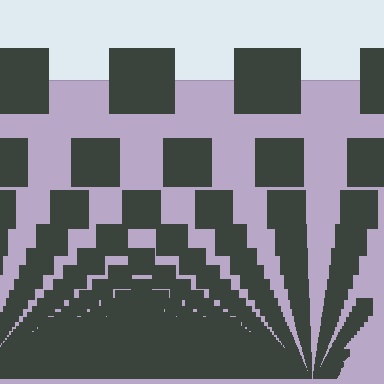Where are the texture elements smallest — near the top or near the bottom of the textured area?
Near the bottom.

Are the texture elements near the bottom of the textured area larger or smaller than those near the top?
Smaller. The gradient is inverted — elements near the bottom are smaller and denser.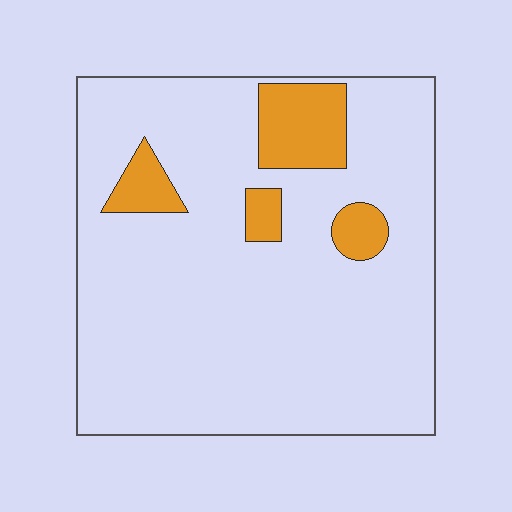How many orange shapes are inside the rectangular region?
4.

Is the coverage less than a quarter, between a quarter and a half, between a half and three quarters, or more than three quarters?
Less than a quarter.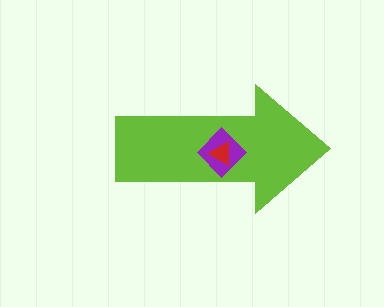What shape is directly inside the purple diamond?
The red triangle.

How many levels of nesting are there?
3.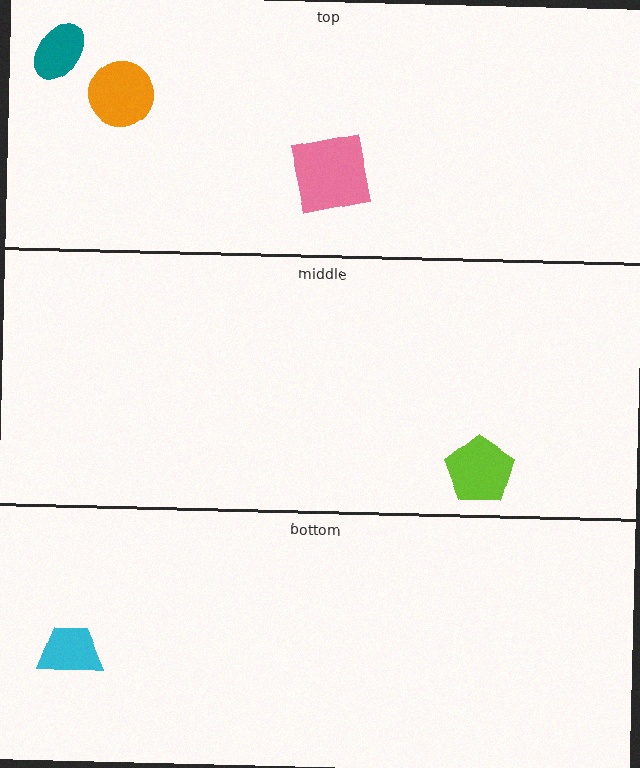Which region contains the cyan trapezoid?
The bottom region.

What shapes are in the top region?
The pink square, the teal ellipse, the orange circle.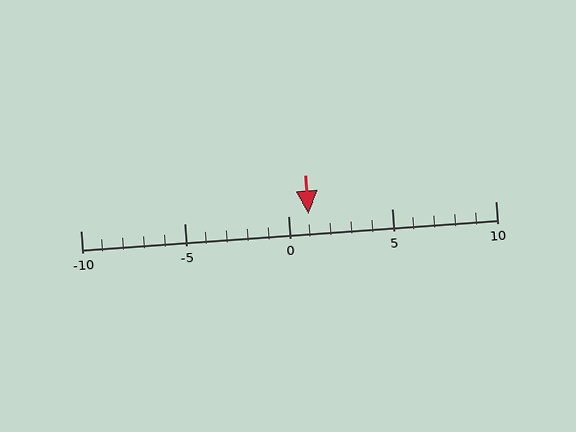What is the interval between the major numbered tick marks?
The major tick marks are spaced 5 units apart.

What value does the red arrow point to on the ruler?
The red arrow points to approximately 1.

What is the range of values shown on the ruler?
The ruler shows values from -10 to 10.